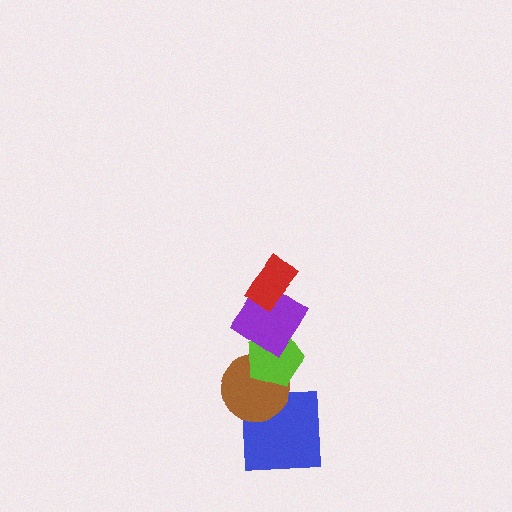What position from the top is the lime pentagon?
The lime pentagon is 3rd from the top.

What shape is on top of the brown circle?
The lime pentagon is on top of the brown circle.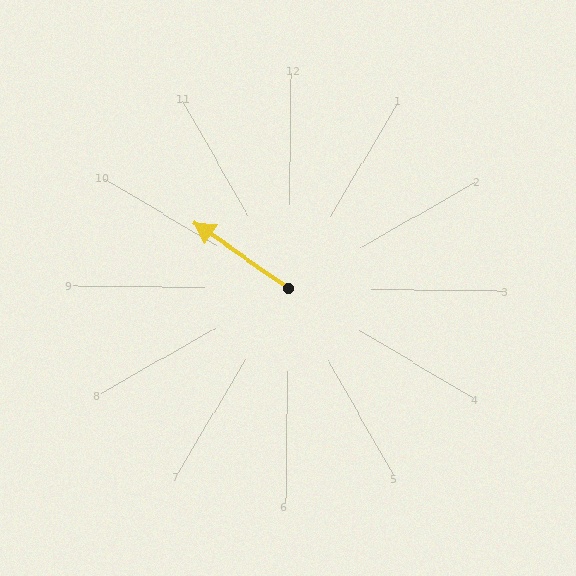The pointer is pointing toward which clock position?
Roughly 10 o'clock.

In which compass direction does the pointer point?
Northwest.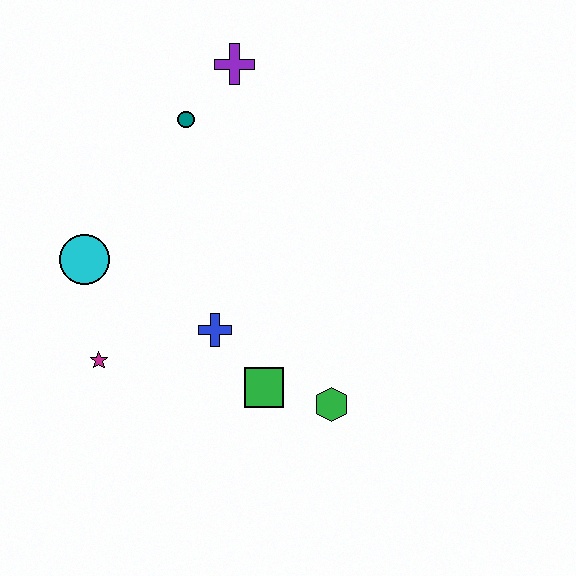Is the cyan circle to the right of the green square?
No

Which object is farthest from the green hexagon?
The purple cross is farthest from the green hexagon.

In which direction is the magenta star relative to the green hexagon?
The magenta star is to the left of the green hexagon.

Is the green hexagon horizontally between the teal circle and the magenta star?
No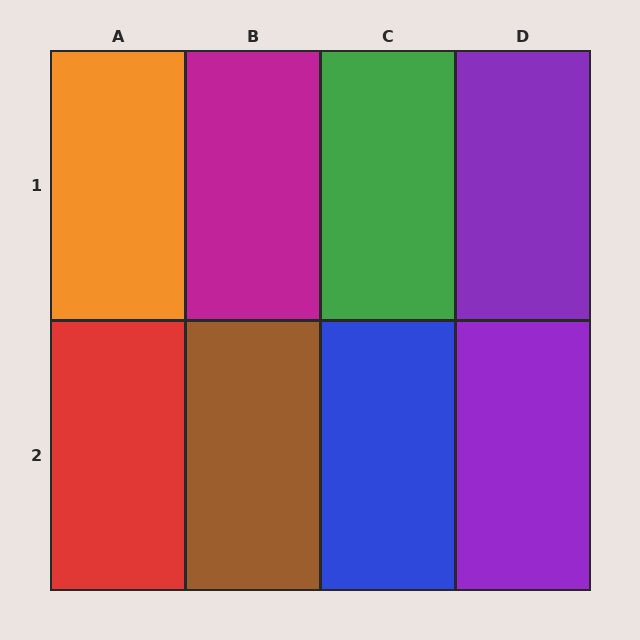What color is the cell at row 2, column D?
Purple.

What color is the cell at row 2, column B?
Brown.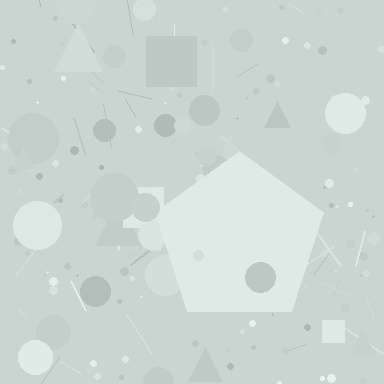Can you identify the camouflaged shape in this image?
The camouflaged shape is a pentagon.